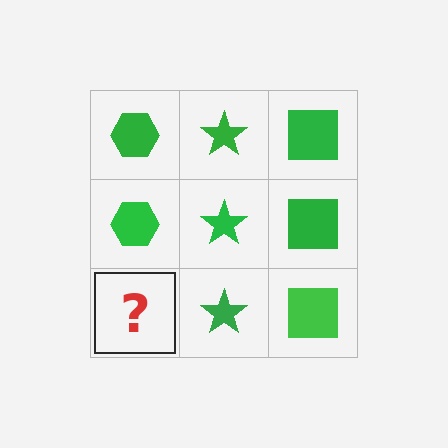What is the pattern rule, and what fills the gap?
The rule is that each column has a consistent shape. The gap should be filled with a green hexagon.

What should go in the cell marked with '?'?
The missing cell should contain a green hexagon.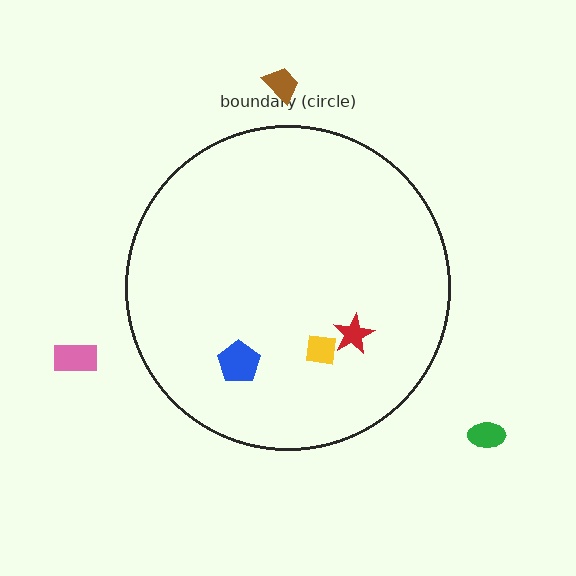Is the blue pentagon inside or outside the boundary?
Inside.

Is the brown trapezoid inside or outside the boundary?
Outside.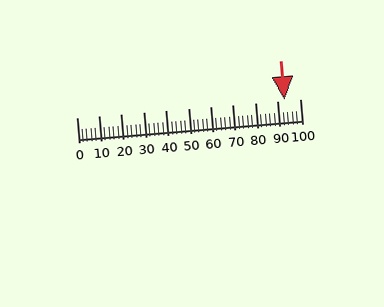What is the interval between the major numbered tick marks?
The major tick marks are spaced 10 units apart.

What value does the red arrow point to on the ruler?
The red arrow points to approximately 93.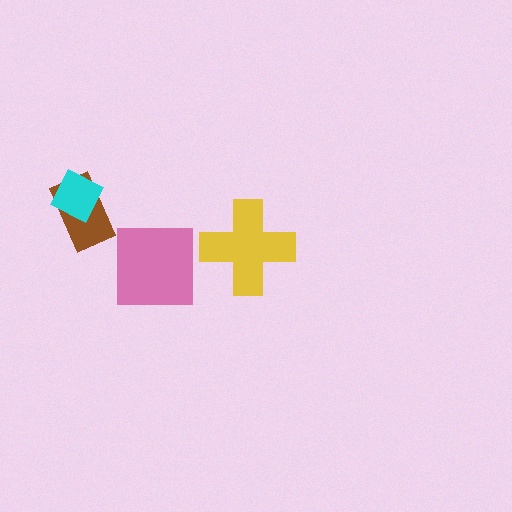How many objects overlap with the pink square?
0 objects overlap with the pink square.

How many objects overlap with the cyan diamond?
1 object overlaps with the cyan diamond.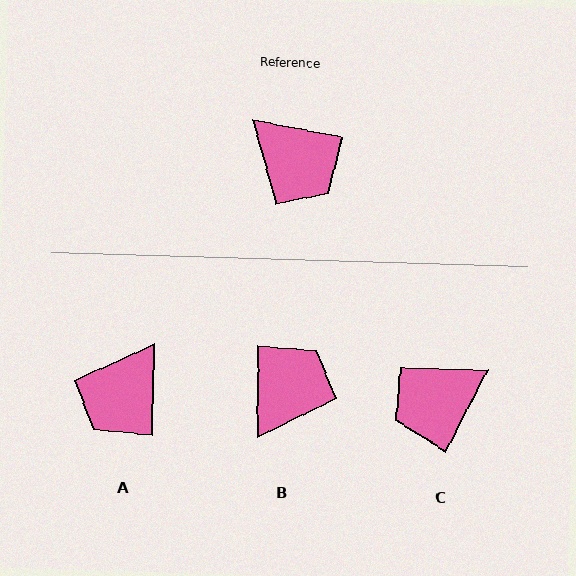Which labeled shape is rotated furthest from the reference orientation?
C, about 107 degrees away.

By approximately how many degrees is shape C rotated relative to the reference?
Approximately 107 degrees clockwise.